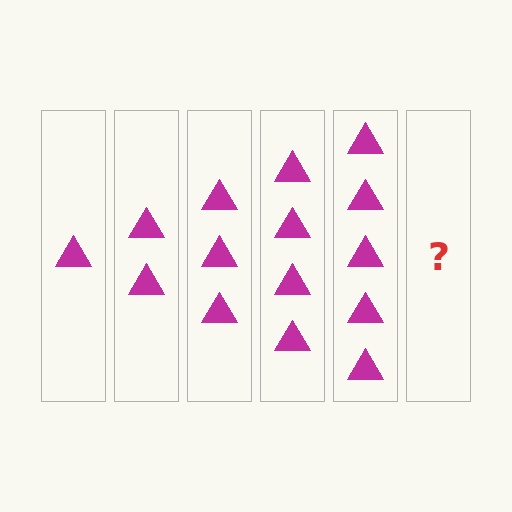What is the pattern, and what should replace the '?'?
The pattern is that each step adds one more triangle. The '?' should be 6 triangles.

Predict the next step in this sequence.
The next step is 6 triangles.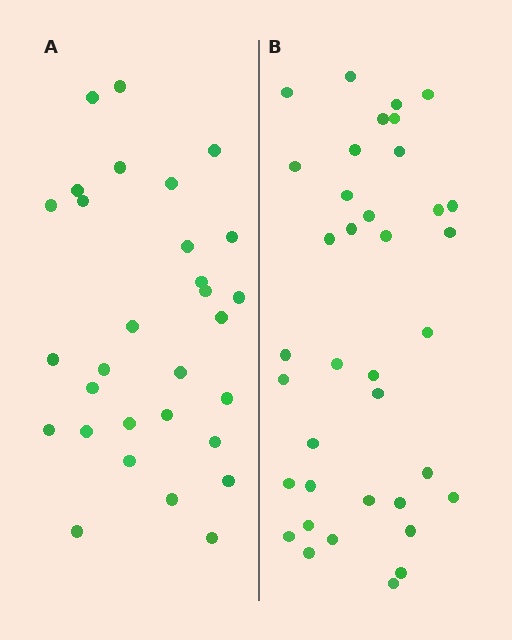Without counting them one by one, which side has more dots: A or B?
Region B (the right region) has more dots.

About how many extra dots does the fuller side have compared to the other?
Region B has roughly 8 or so more dots than region A.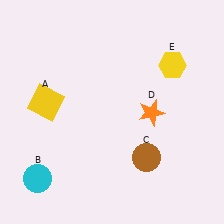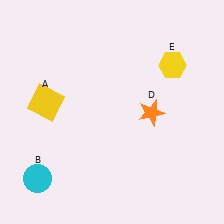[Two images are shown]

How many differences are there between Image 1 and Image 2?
There is 1 difference between the two images.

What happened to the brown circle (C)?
The brown circle (C) was removed in Image 2. It was in the bottom-right area of Image 1.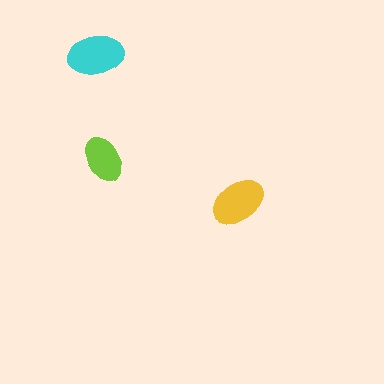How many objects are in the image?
There are 3 objects in the image.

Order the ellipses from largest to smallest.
the cyan one, the yellow one, the lime one.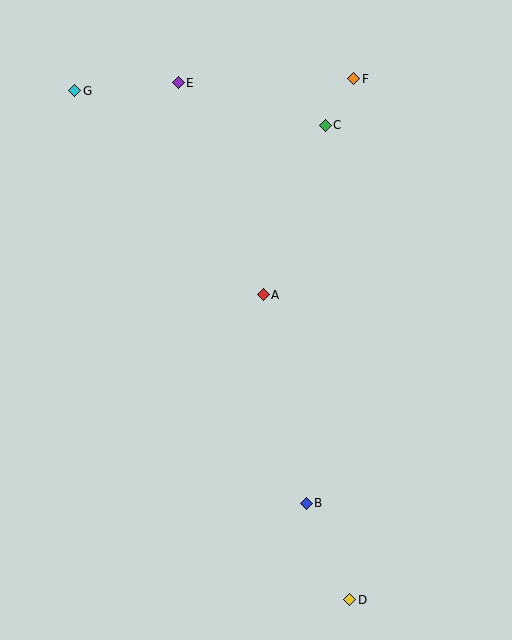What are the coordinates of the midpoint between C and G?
The midpoint between C and G is at (200, 108).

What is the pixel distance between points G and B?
The distance between G and B is 473 pixels.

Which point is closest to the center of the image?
Point A at (263, 295) is closest to the center.